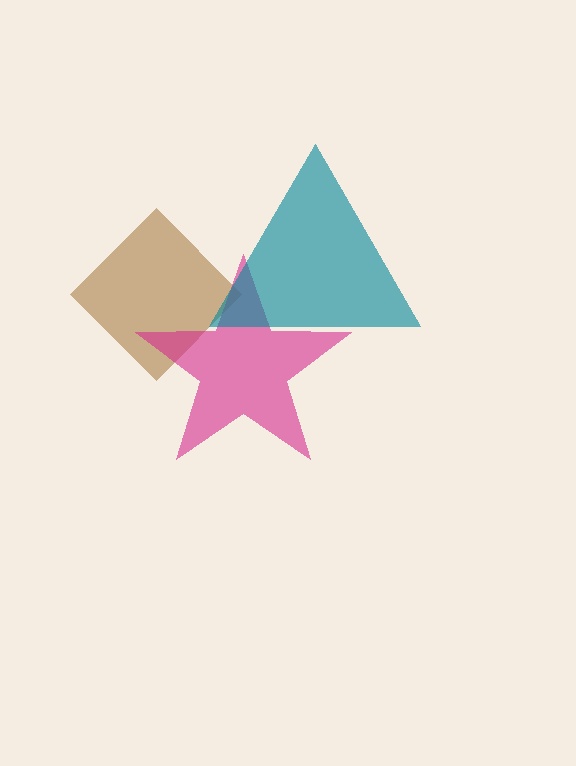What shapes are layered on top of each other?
The layered shapes are: a brown diamond, a magenta star, a teal triangle.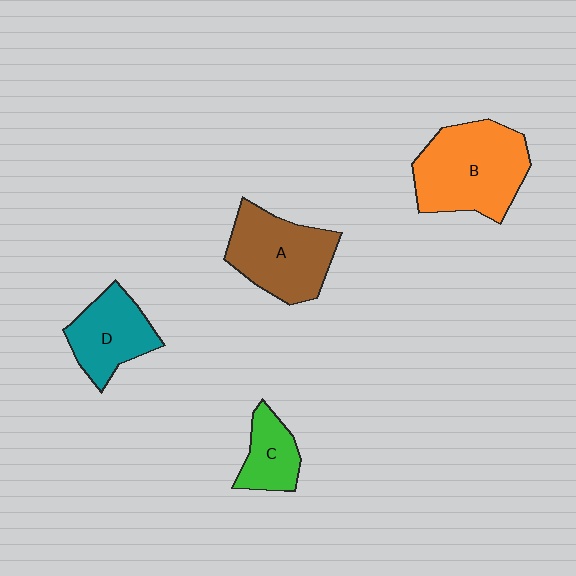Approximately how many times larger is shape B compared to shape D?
Approximately 1.6 times.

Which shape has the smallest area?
Shape C (green).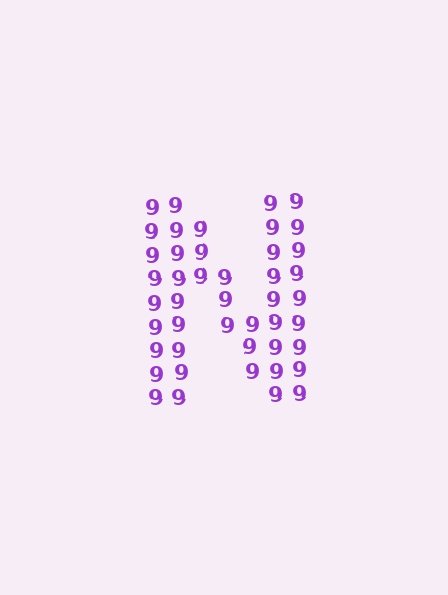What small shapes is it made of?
It is made of small digit 9's.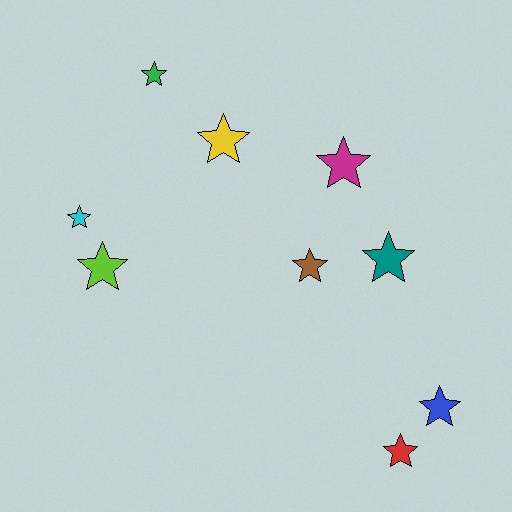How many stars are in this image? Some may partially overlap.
There are 9 stars.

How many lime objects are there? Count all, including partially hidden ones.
There is 1 lime object.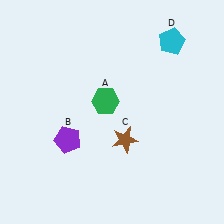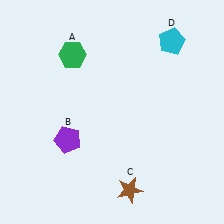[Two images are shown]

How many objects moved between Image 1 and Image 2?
2 objects moved between the two images.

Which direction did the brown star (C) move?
The brown star (C) moved down.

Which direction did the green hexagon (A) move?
The green hexagon (A) moved up.